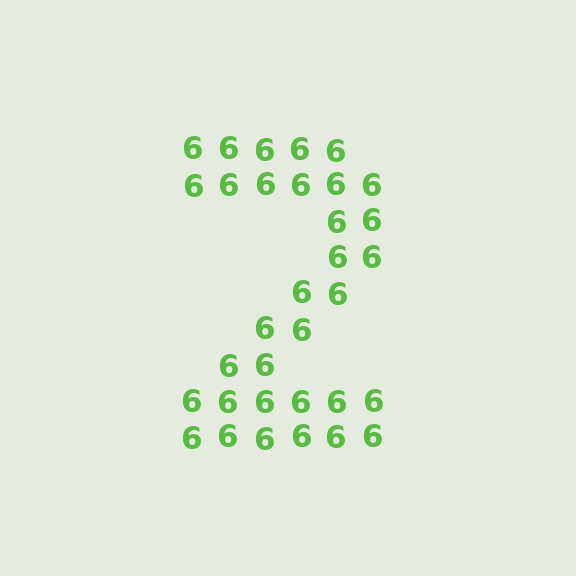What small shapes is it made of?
It is made of small digit 6's.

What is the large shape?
The large shape is the digit 2.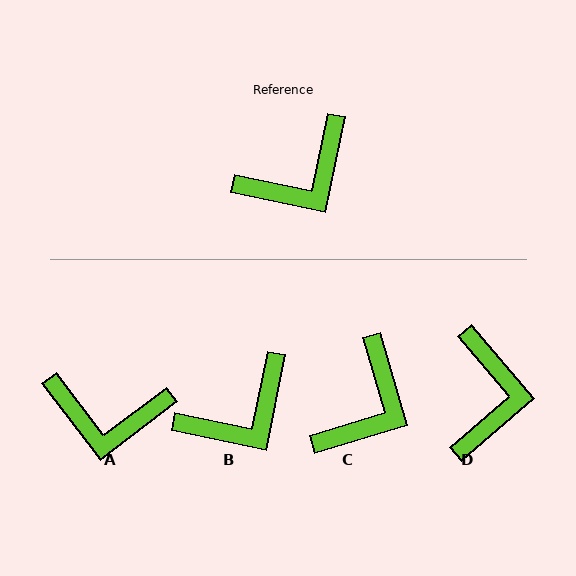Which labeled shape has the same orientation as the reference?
B.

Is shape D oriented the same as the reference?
No, it is off by about 52 degrees.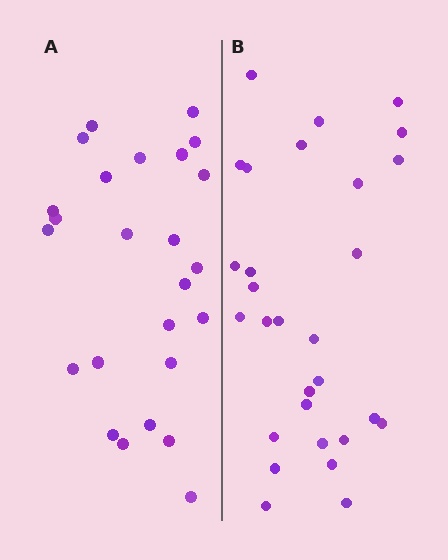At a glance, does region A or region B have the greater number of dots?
Region B (the right region) has more dots.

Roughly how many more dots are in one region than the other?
Region B has about 4 more dots than region A.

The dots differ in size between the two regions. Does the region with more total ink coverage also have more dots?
No. Region A has more total ink coverage because its dots are larger, but region B actually contains more individual dots. Total area can be misleading — the number of items is what matters here.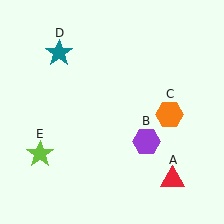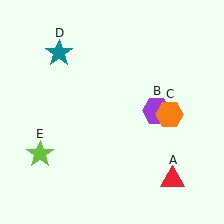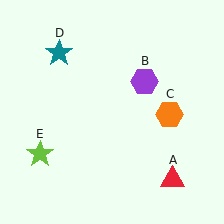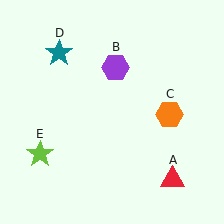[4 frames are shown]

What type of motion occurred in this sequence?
The purple hexagon (object B) rotated counterclockwise around the center of the scene.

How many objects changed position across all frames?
1 object changed position: purple hexagon (object B).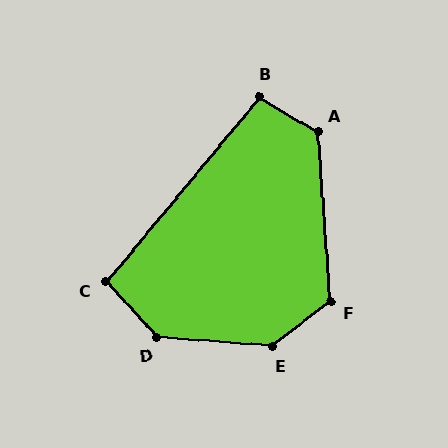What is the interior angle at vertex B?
Approximately 99 degrees (obtuse).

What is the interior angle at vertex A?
Approximately 125 degrees (obtuse).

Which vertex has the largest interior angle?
E, at approximately 137 degrees.